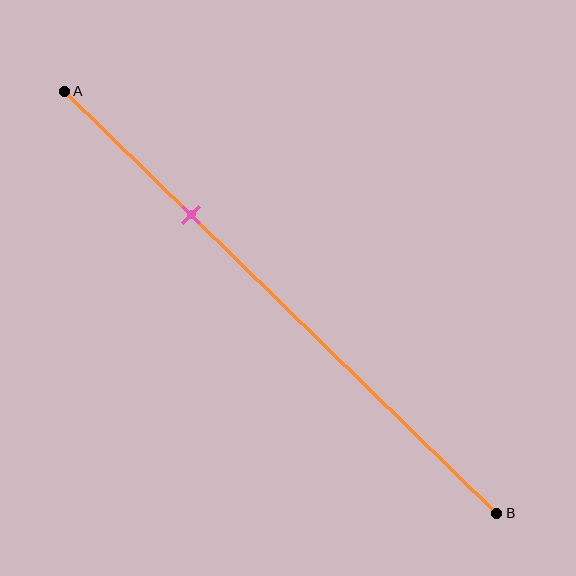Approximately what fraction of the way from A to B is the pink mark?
The pink mark is approximately 30% of the way from A to B.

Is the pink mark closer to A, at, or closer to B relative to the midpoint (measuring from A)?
The pink mark is closer to point A than the midpoint of segment AB.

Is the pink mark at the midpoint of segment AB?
No, the mark is at about 30% from A, not at the 50% midpoint.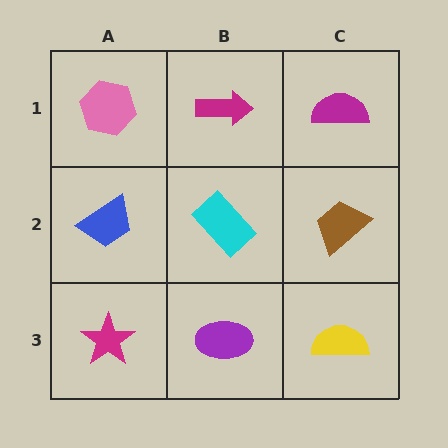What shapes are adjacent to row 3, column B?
A cyan rectangle (row 2, column B), a magenta star (row 3, column A), a yellow semicircle (row 3, column C).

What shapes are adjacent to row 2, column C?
A magenta semicircle (row 1, column C), a yellow semicircle (row 3, column C), a cyan rectangle (row 2, column B).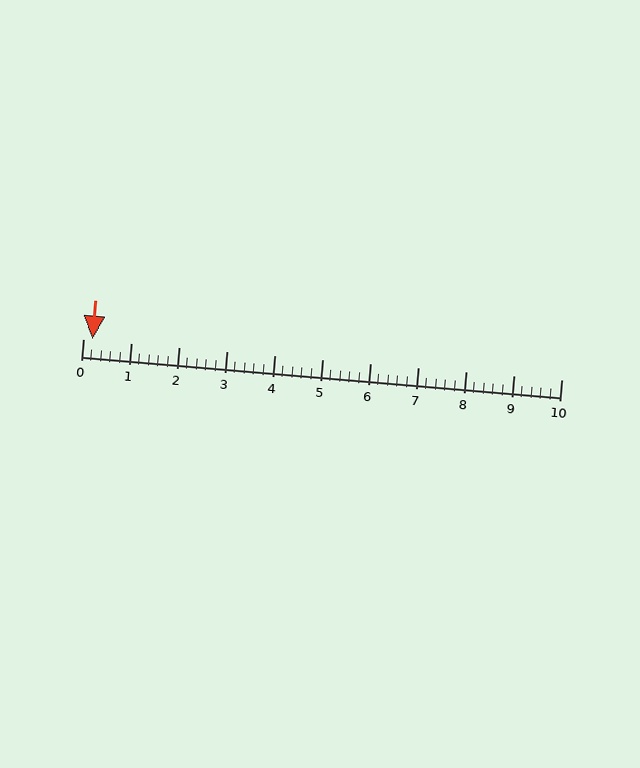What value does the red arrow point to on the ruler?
The red arrow points to approximately 0.2.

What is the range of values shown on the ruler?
The ruler shows values from 0 to 10.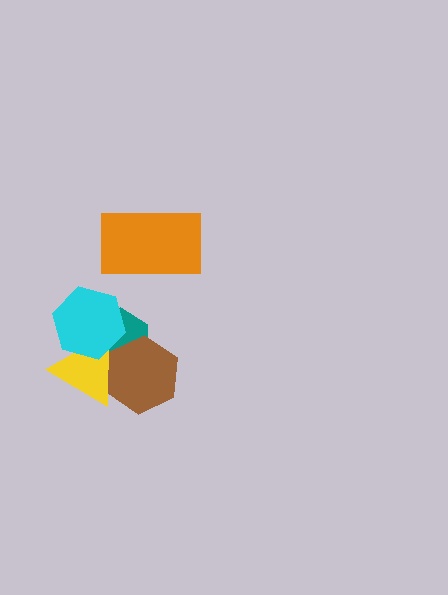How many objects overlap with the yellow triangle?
3 objects overlap with the yellow triangle.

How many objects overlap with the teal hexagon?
3 objects overlap with the teal hexagon.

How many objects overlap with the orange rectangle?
0 objects overlap with the orange rectangle.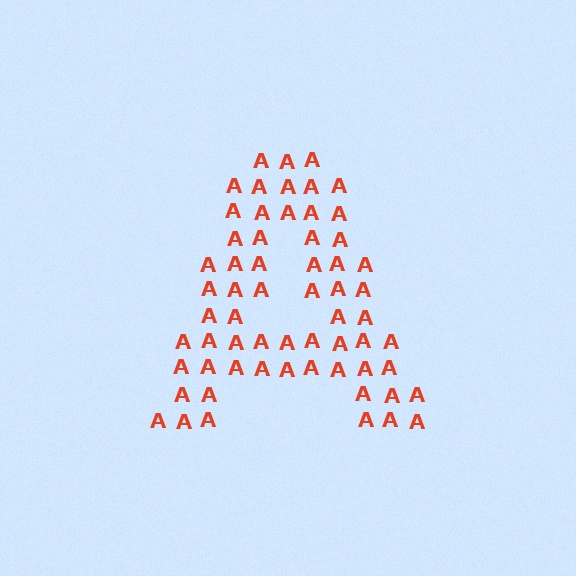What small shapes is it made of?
It is made of small letter A's.